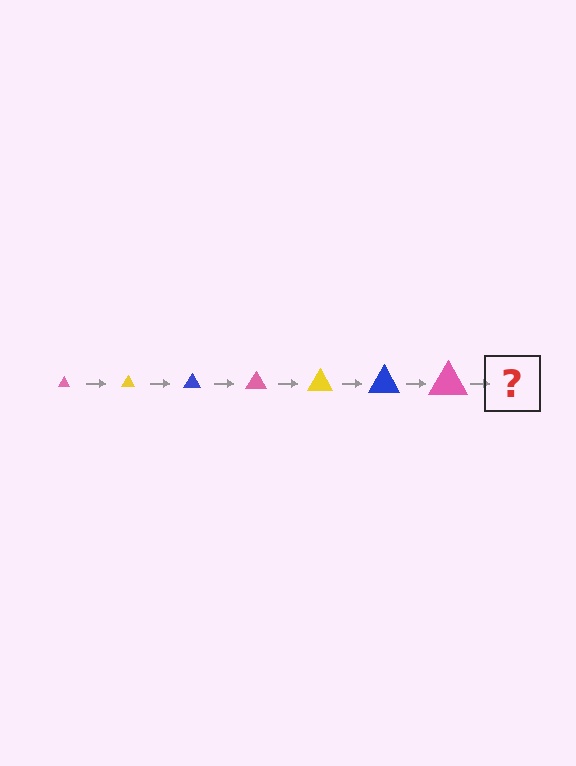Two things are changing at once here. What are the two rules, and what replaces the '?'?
The two rules are that the triangle grows larger each step and the color cycles through pink, yellow, and blue. The '?' should be a yellow triangle, larger than the previous one.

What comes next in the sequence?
The next element should be a yellow triangle, larger than the previous one.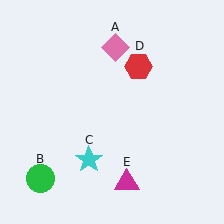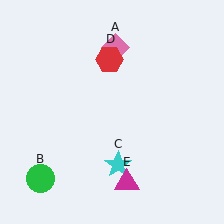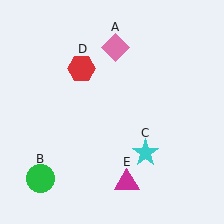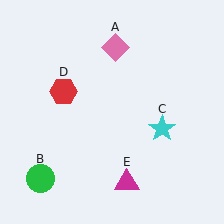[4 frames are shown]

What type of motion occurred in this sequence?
The cyan star (object C), red hexagon (object D) rotated counterclockwise around the center of the scene.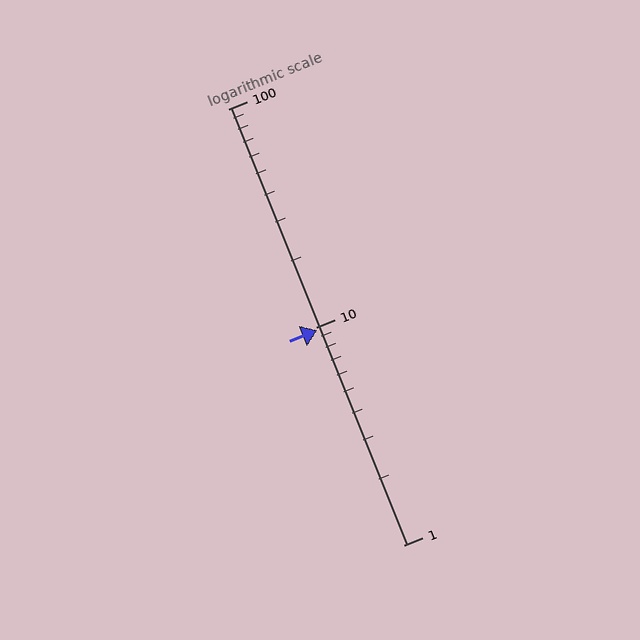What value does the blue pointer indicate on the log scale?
The pointer indicates approximately 9.7.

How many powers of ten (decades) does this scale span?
The scale spans 2 decades, from 1 to 100.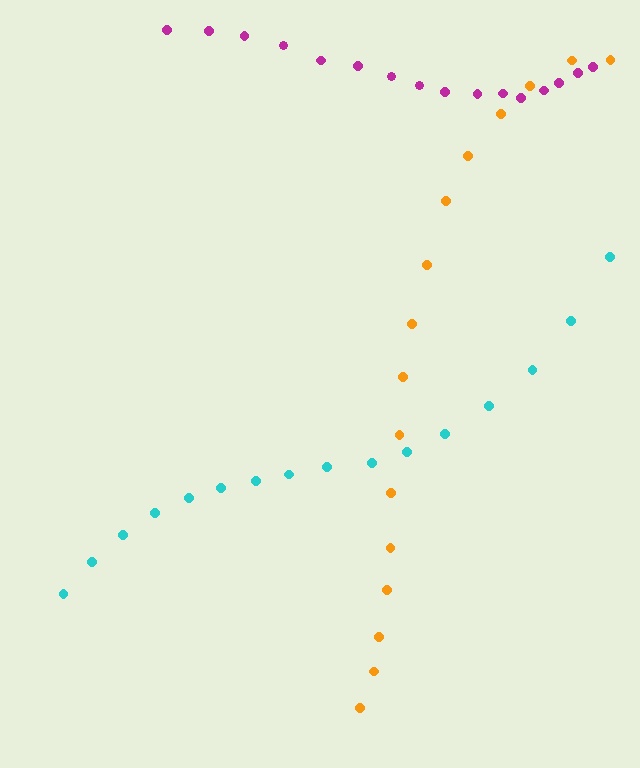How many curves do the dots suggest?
There are 3 distinct paths.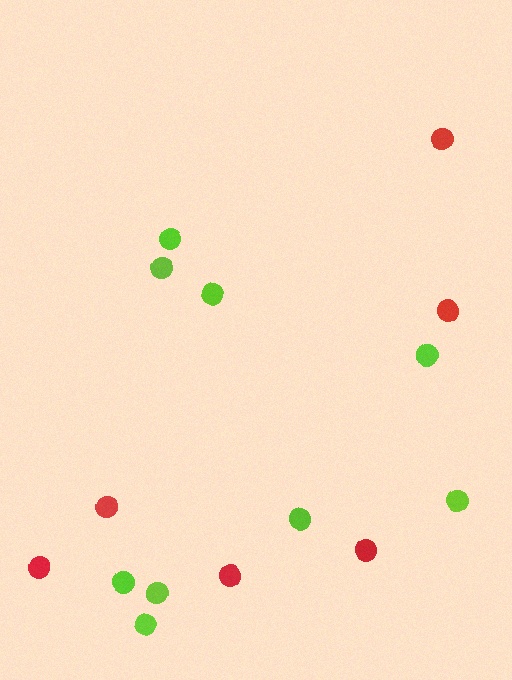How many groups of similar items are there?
There are 2 groups: one group of red circles (6) and one group of lime circles (9).